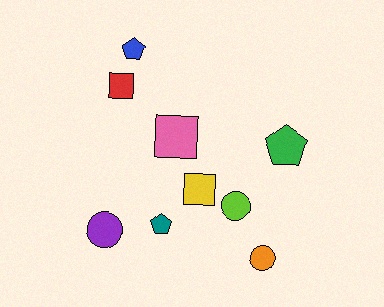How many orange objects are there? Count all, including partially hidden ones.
There is 1 orange object.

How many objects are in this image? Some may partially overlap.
There are 9 objects.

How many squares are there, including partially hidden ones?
There are 3 squares.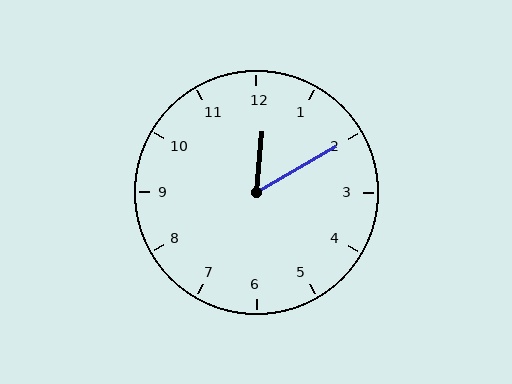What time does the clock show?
12:10.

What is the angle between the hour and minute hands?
Approximately 55 degrees.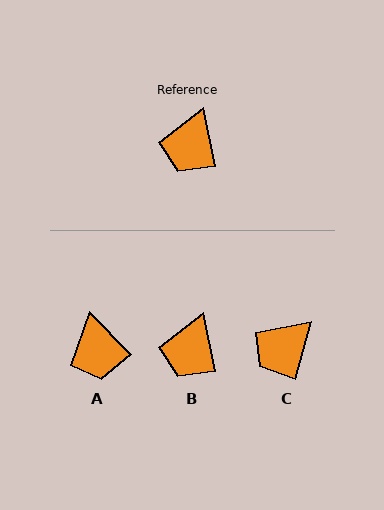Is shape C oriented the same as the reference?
No, it is off by about 27 degrees.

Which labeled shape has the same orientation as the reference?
B.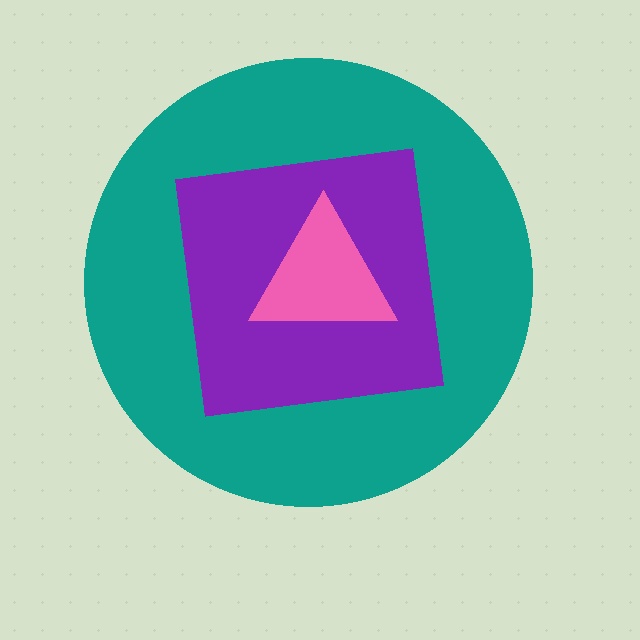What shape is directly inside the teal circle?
The purple square.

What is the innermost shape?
The pink triangle.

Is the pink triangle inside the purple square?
Yes.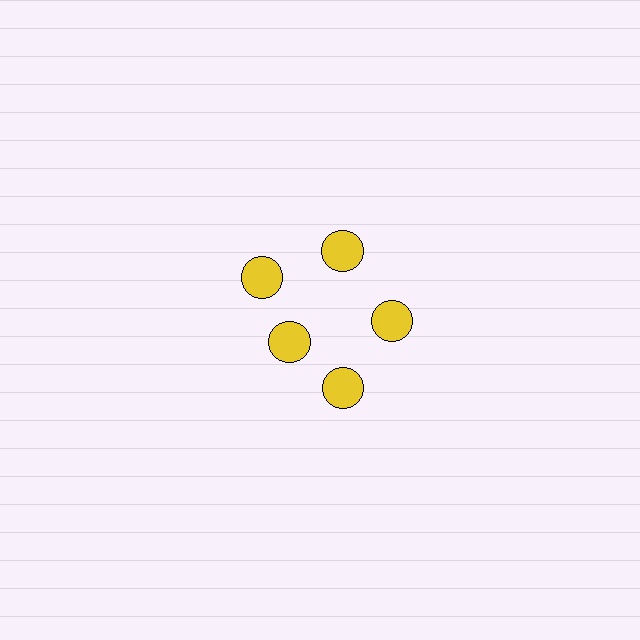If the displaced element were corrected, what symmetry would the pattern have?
It would have 5-fold rotational symmetry — the pattern would map onto itself every 72 degrees.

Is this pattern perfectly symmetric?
No. The 5 yellow circles are arranged in a ring, but one element near the 8 o'clock position is pulled inward toward the center, breaking the 5-fold rotational symmetry.